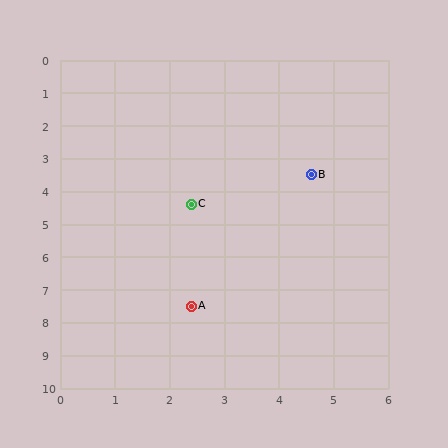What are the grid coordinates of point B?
Point B is at approximately (4.6, 3.5).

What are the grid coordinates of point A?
Point A is at approximately (2.4, 7.5).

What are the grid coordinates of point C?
Point C is at approximately (2.4, 4.4).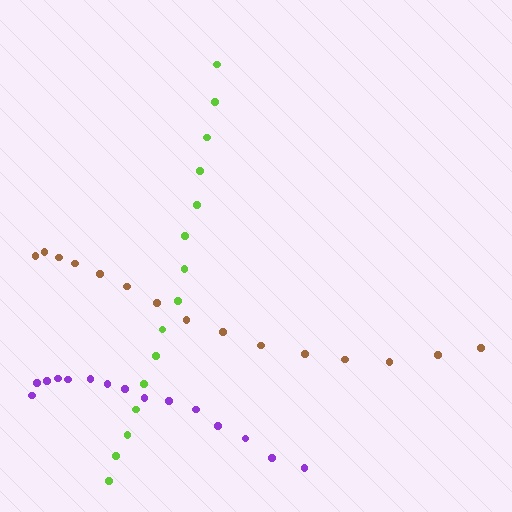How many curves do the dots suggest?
There are 3 distinct paths.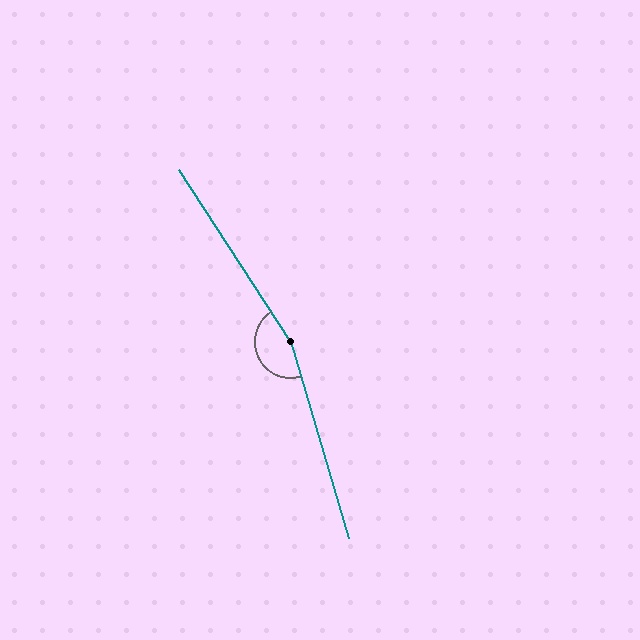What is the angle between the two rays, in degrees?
Approximately 164 degrees.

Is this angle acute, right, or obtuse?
It is obtuse.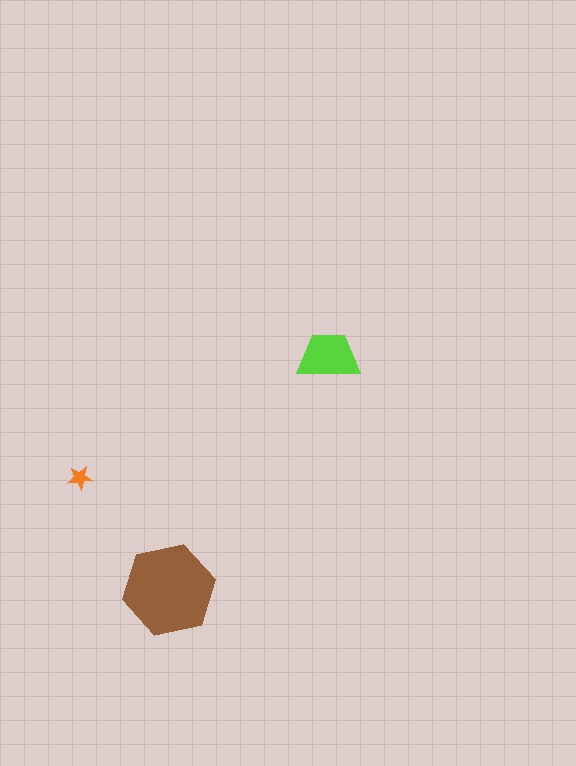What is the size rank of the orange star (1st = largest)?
3rd.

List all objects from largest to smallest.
The brown hexagon, the lime trapezoid, the orange star.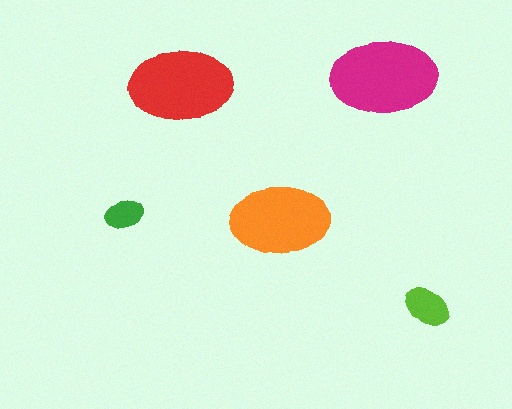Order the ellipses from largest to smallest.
the magenta one, the red one, the orange one, the lime one, the green one.